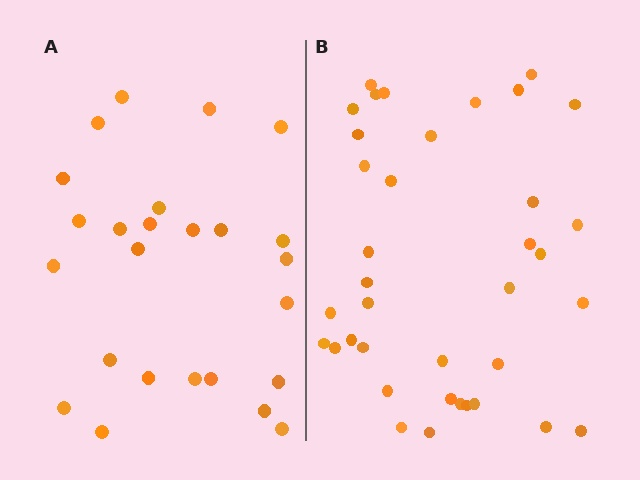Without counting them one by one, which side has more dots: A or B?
Region B (the right region) has more dots.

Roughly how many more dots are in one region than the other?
Region B has roughly 12 or so more dots than region A.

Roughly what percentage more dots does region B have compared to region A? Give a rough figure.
About 50% more.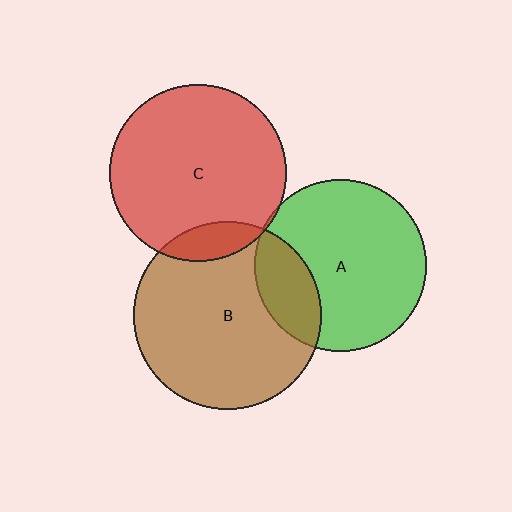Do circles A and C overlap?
Yes.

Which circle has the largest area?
Circle B (brown).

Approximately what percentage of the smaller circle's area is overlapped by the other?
Approximately 5%.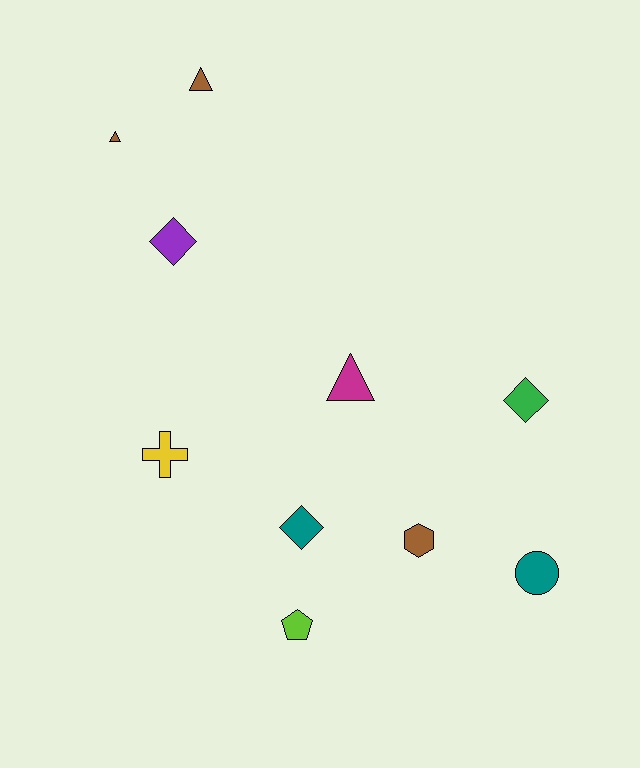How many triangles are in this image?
There are 3 triangles.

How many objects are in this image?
There are 10 objects.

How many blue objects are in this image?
There are no blue objects.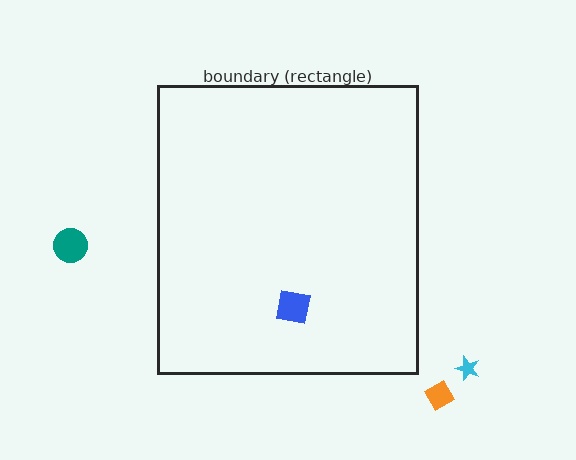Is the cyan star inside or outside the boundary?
Outside.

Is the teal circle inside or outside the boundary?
Outside.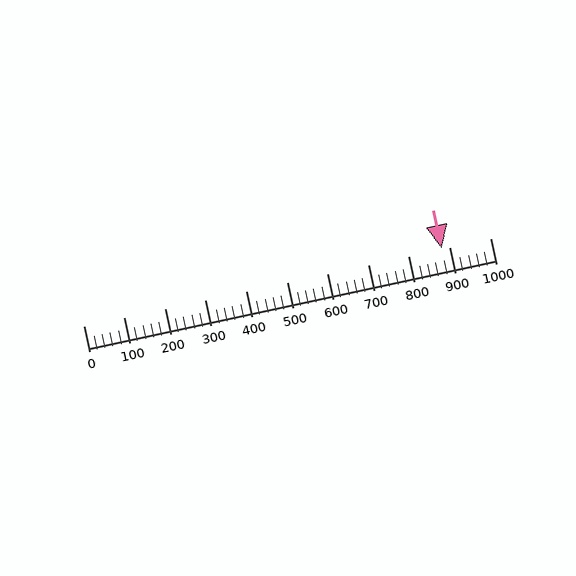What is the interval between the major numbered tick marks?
The major tick marks are spaced 100 units apart.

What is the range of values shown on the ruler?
The ruler shows values from 0 to 1000.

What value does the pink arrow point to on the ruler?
The pink arrow points to approximately 882.